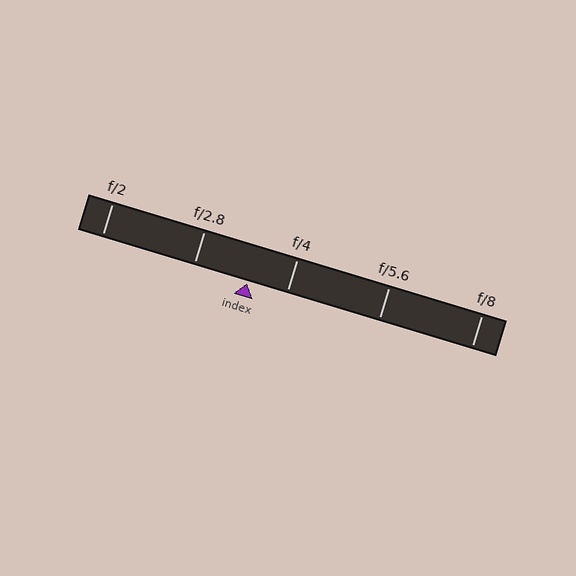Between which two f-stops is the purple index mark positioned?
The index mark is between f/2.8 and f/4.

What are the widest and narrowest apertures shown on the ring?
The widest aperture shown is f/2 and the narrowest is f/8.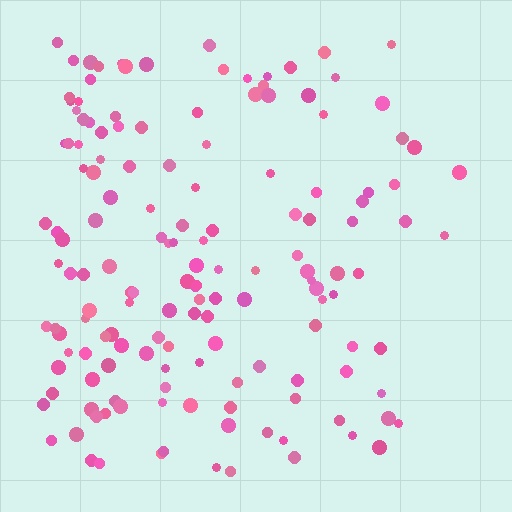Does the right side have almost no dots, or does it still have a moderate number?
Still a moderate number, just noticeably fewer than the left.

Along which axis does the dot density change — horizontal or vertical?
Horizontal.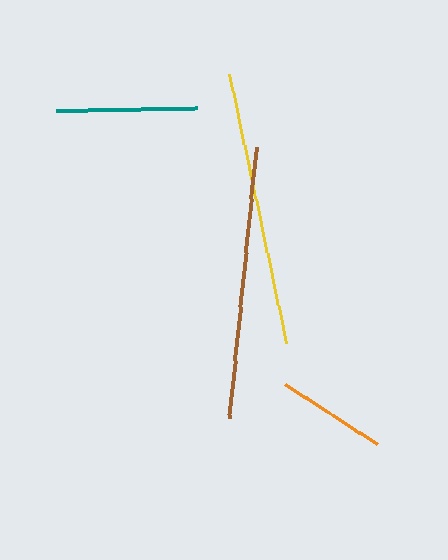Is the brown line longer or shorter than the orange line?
The brown line is longer than the orange line.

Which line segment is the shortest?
The orange line is the shortest at approximately 110 pixels.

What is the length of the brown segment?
The brown segment is approximately 272 pixels long.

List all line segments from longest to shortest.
From longest to shortest: yellow, brown, teal, orange.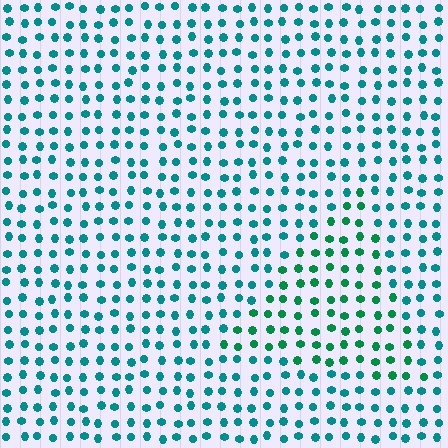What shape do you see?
I see a triangle.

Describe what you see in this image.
The image is filled with small teal elements in a uniform arrangement. A triangle-shaped region is visible where the elements are tinted to a slightly different hue, forming a subtle color boundary.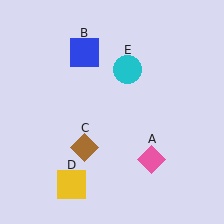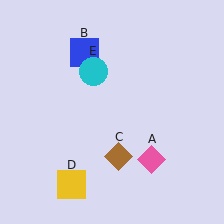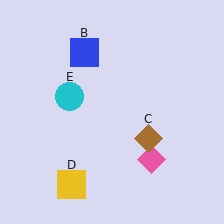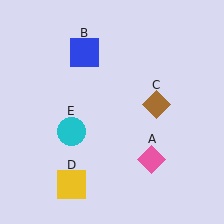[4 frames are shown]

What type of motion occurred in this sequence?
The brown diamond (object C), cyan circle (object E) rotated counterclockwise around the center of the scene.